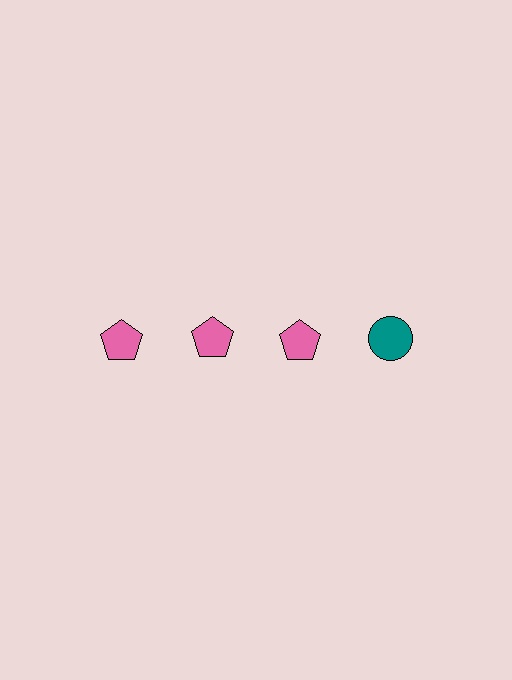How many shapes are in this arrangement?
There are 4 shapes arranged in a grid pattern.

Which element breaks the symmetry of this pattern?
The teal circle in the top row, second from right column breaks the symmetry. All other shapes are pink pentagons.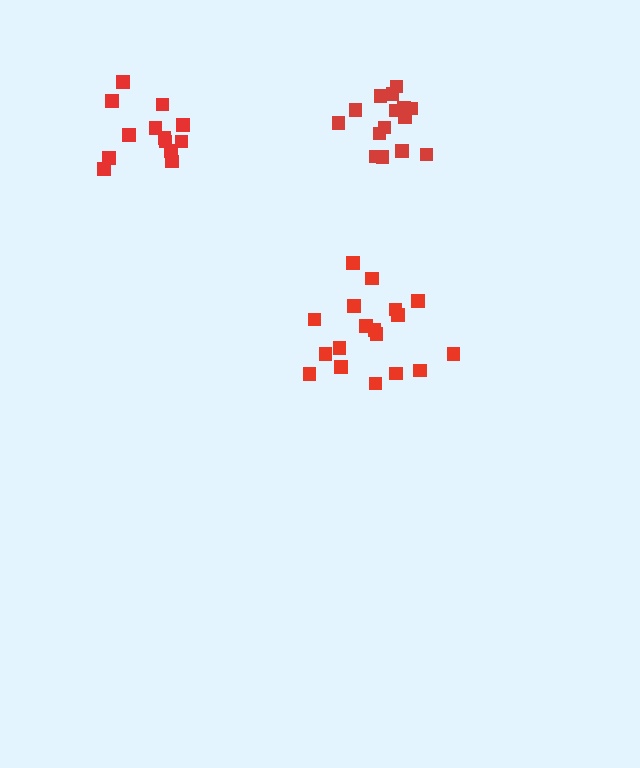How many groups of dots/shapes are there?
There are 3 groups.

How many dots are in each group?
Group 1: 13 dots, Group 2: 18 dots, Group 3: 15 dots (46 total).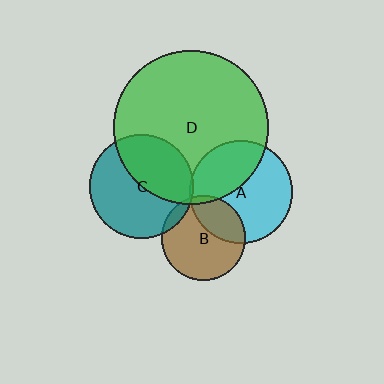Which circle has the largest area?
Circle D (green).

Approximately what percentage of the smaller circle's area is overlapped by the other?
Approximately 5%.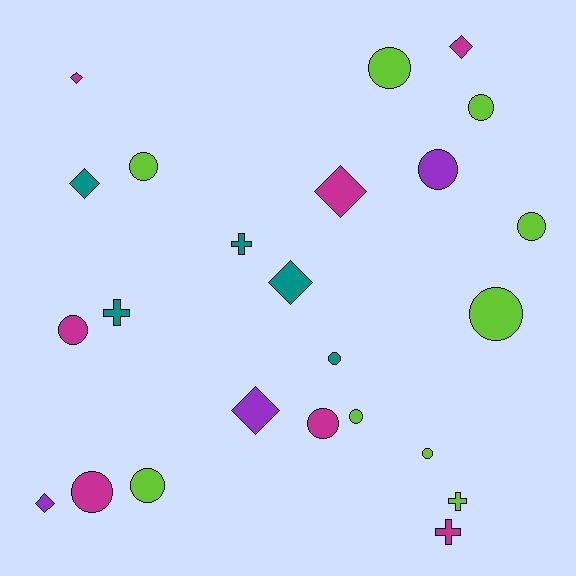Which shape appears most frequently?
Circle, with 13 objects.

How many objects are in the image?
There are 24 objects.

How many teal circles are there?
There is 1 teal circle.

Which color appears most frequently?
Lime, with 9 objects.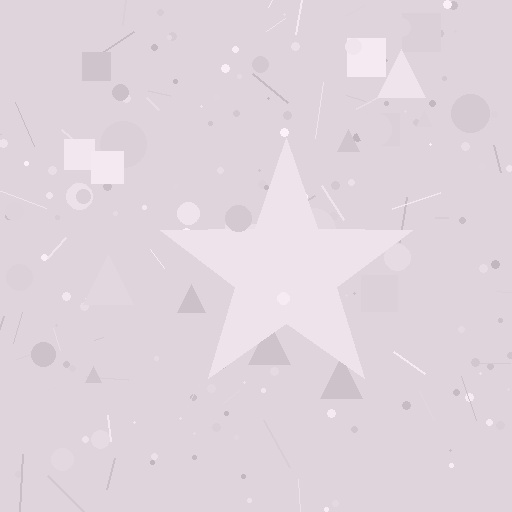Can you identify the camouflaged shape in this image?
The camouflaged shape is a star.